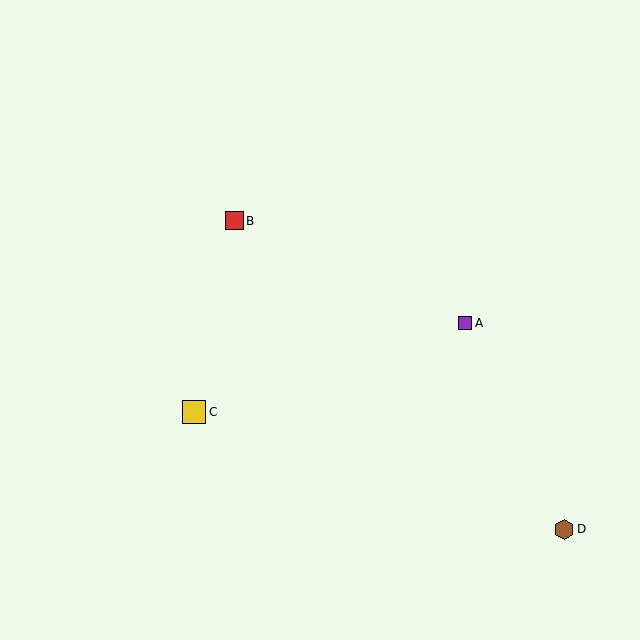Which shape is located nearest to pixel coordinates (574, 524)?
The brown hexagon (labeled D) at (564, 529) is nearest to that location.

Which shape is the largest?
The yellow square (labeled C) is the largest.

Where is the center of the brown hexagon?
The center of the brown hexagon is at (564, 529).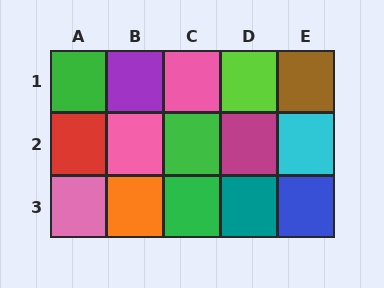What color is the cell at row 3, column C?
Green.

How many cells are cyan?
1 cell is cyan.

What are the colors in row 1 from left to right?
Green, purple, pink, lime, brown.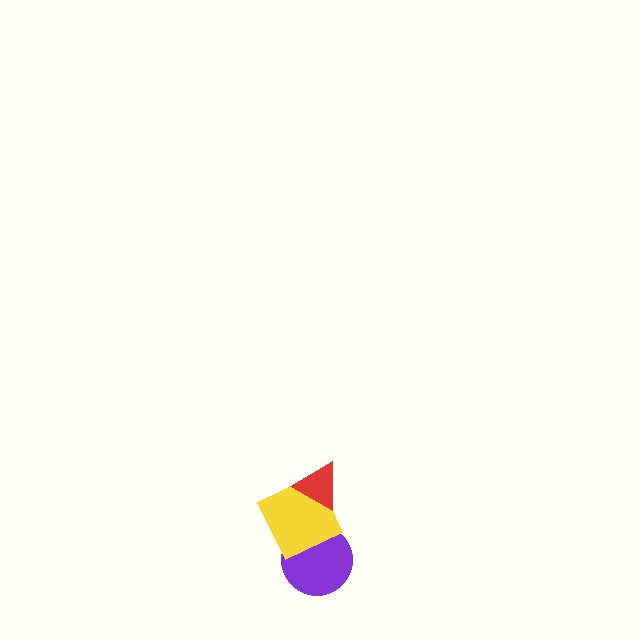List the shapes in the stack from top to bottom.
From top to bottom: the red triangle, the yellow square, the purple circle.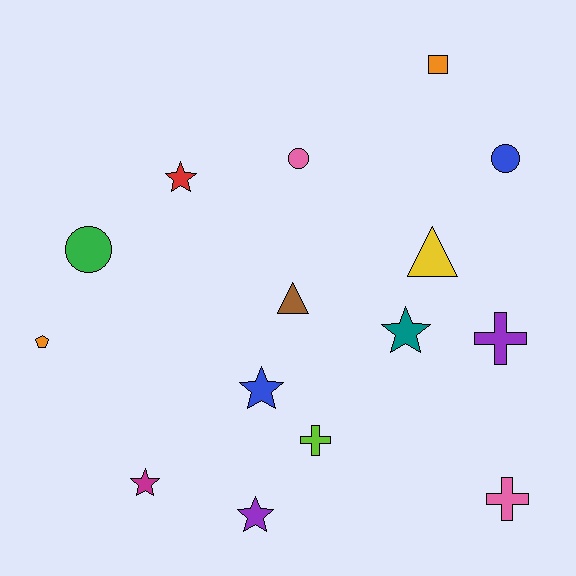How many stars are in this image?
There are 5 stars.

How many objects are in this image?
There are 15 objects.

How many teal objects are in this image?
There is 1 teal object.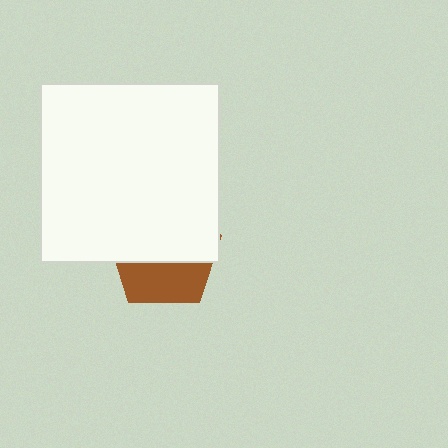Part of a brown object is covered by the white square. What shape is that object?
It is a pentagon.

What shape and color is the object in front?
The object in front is a white square.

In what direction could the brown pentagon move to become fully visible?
The brown pentagon could move down. That would shift it out from behind the white square entirely.